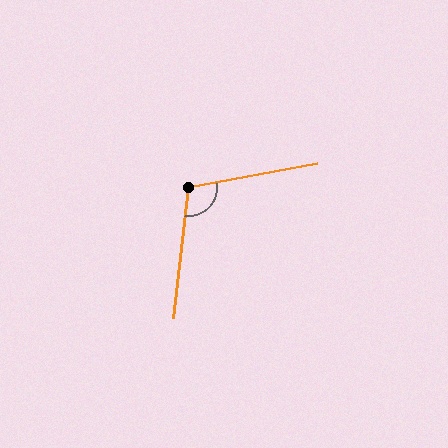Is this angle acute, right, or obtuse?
It is obtuse.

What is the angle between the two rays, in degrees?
Approximately 107 degrees.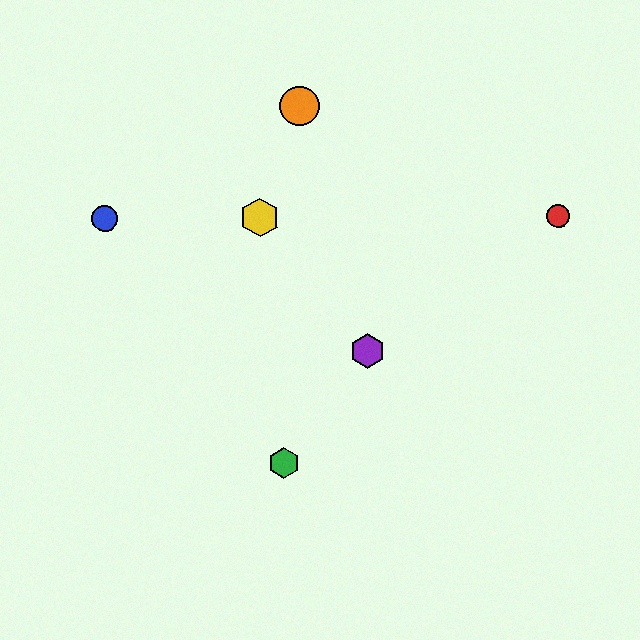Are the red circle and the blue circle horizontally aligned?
Yes, both are at y≈216.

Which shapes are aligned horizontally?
The red circle, the blue circle, the yellow hexagon are aligned horizontally.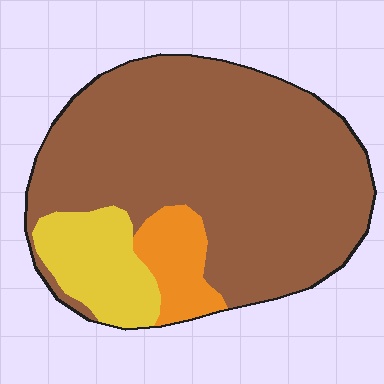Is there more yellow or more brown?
Brown.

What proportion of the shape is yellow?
Yellow takes up less than a sixth of the shape.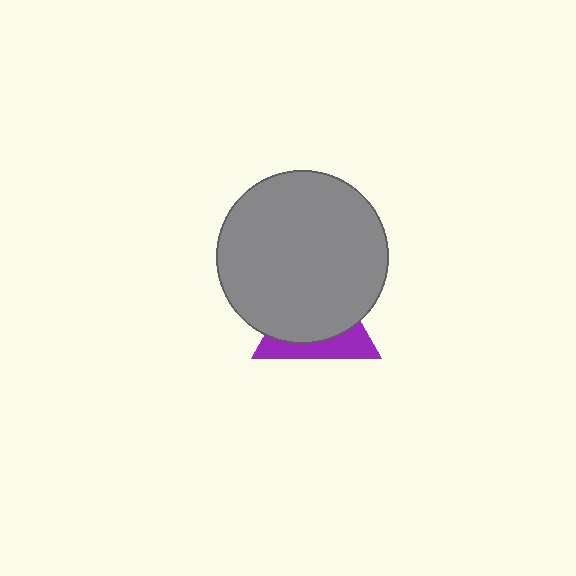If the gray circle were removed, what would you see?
You would see the complete purple triangle.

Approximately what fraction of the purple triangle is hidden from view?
Roughly 66% of the purple triangle is hidden behind the gray circle.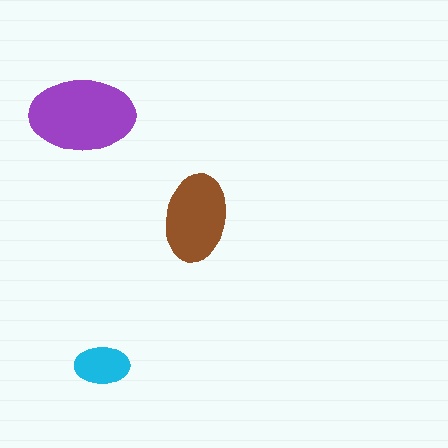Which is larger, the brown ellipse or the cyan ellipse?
The brown one.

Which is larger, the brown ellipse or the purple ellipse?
The purple one.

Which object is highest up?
The purple ellipse is topmost.